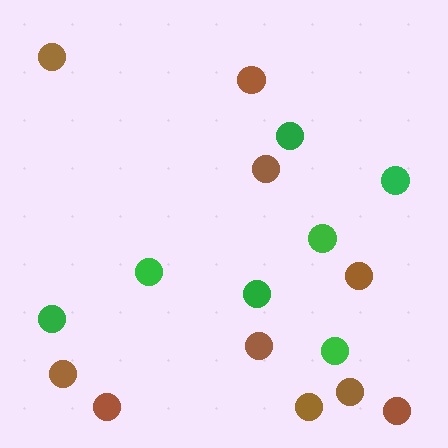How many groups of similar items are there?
There are 2 groups: one group of green circles (7) and one group of brown circles (10).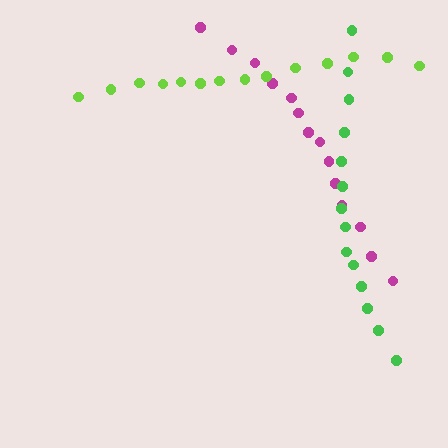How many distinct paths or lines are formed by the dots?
There are 3 distinct paths.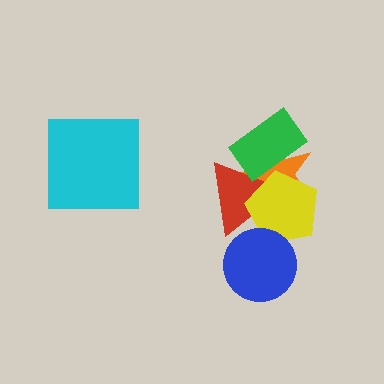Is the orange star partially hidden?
Yes, it is partially covered by another shape.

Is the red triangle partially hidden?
Yes, it is partially covered by another shape.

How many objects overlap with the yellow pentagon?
3 objects overlap with the yellow pentagon.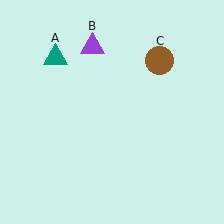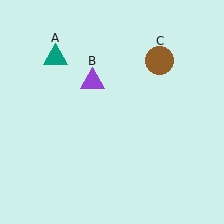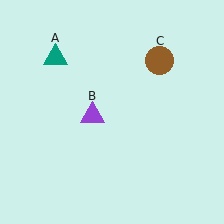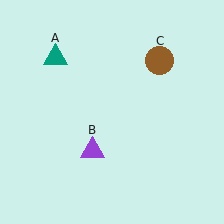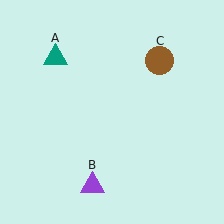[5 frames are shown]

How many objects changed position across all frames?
1 object changed position: purple triangle (object B).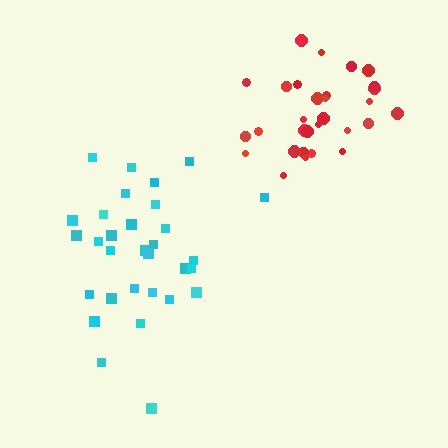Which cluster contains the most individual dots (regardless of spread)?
Cyan (31).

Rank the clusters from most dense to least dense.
red, cyan.